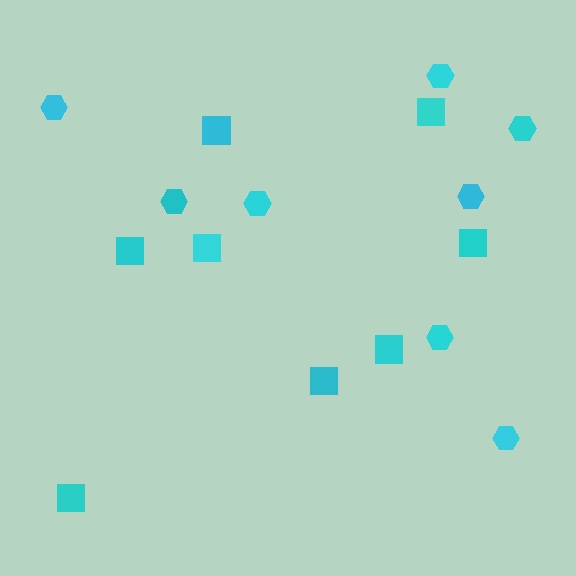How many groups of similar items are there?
There are 2 groups: one group of hexagons (8) and one group of squares (8).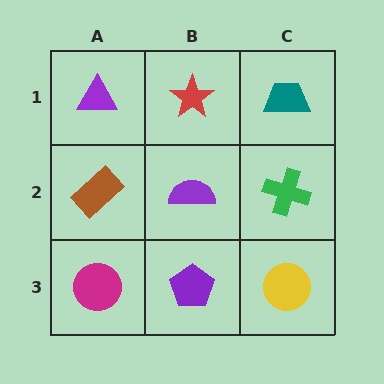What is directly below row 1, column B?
A purple semicircle.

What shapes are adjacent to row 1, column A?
A brown rectangle (row 2, column A), a red star (row 1, column B).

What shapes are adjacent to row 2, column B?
A red star (row 1, column B), a purple pentagon (row 3, column B), a brown rectangle (row 2, column A), a green cross (row 2, column C).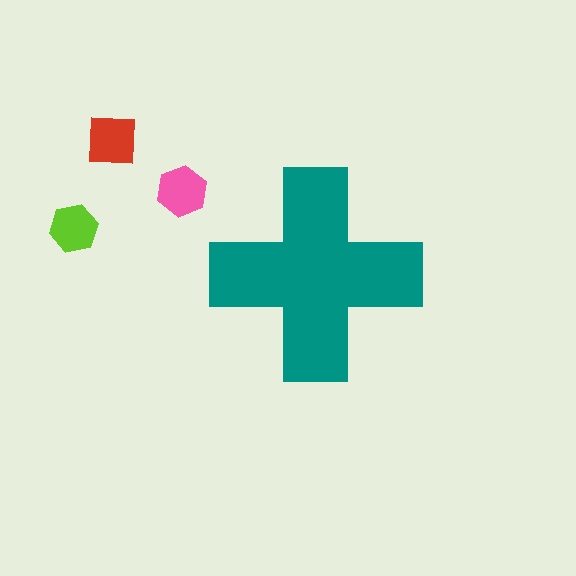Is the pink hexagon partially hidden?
No, the pink hexagon is fully visible.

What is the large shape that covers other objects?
A teal cross.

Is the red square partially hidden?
No, the red square is fully visible.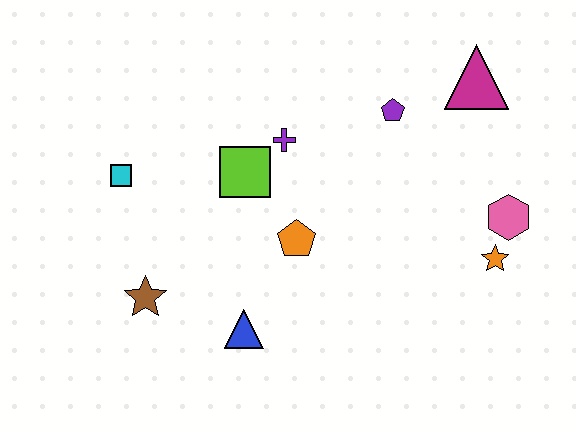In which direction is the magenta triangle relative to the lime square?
The magenta triangle is to the right of the lime square.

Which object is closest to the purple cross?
The lime square is closest to the purple cross.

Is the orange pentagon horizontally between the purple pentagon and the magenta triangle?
No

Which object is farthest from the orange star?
The cyan square is farthest from the orange star.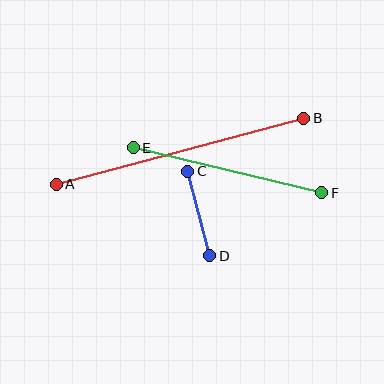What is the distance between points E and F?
The distance is approximately 194 pixels.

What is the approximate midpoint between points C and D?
The midpoint is at approximately (199, 214) pixels.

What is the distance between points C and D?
The distance is approximately 87 pixels.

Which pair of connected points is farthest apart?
Points A and B are farthest apart.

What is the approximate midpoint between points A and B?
The midpoint is at approximately (180, 151) pixels.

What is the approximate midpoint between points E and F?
The midpoint is at approximately (227, 170) pixels.